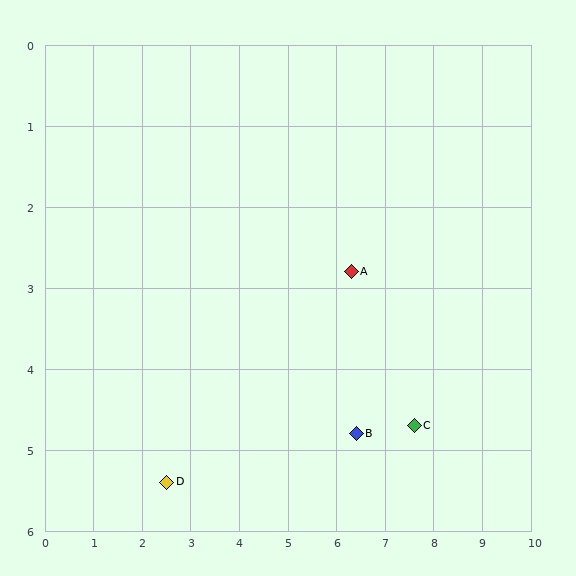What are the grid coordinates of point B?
Point B is at approximately (6.4, 4.8).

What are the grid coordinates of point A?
Point A is at approximately (6.3, 2.8).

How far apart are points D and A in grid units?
Points D and A are about 4.6 grid units apart.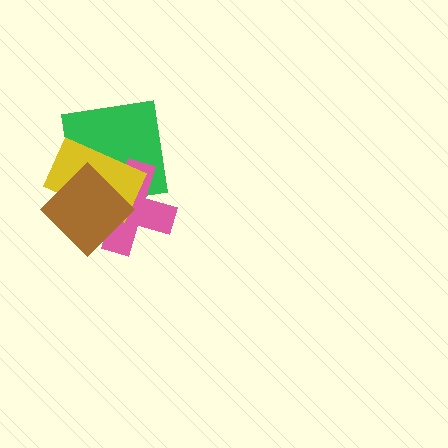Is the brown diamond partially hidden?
No, no other shape covers it.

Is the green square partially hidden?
Yes, it is partially covered by another shape.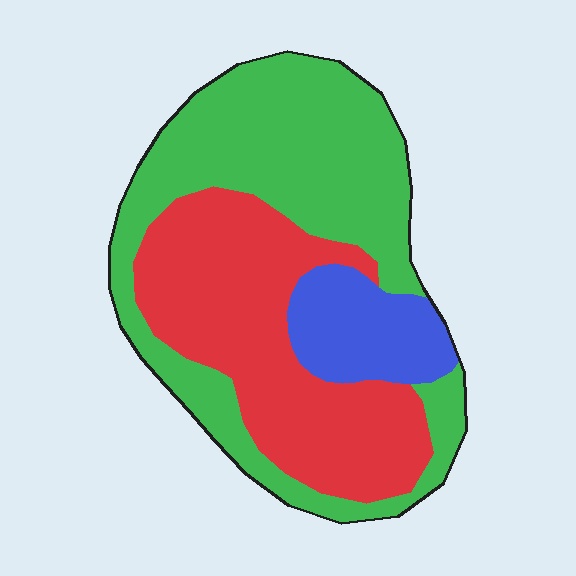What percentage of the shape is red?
Red takes up between a quarter and a half of the shape.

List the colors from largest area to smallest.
From largest to smallest: green, red, blue.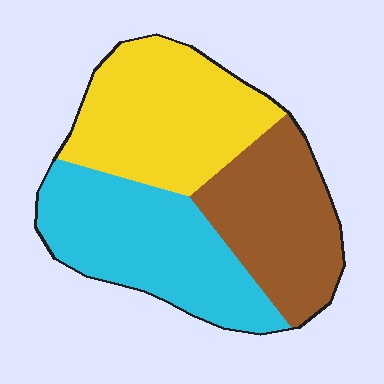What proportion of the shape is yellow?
Yellow takes up about one third (1/3) of the shape.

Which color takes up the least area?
Brown, at roughly 30%.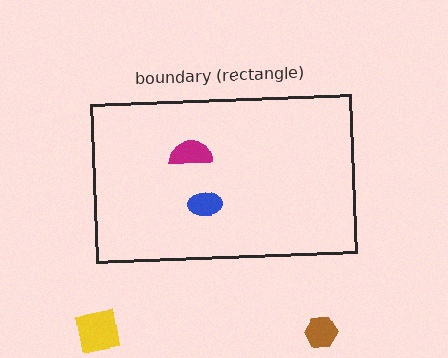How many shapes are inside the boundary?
2 inside, 2 outside.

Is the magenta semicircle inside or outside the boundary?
Inside.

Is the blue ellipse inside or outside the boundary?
Inside.